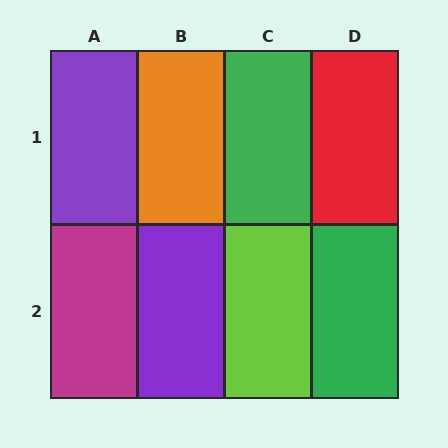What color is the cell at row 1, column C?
Green.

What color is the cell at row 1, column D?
Red.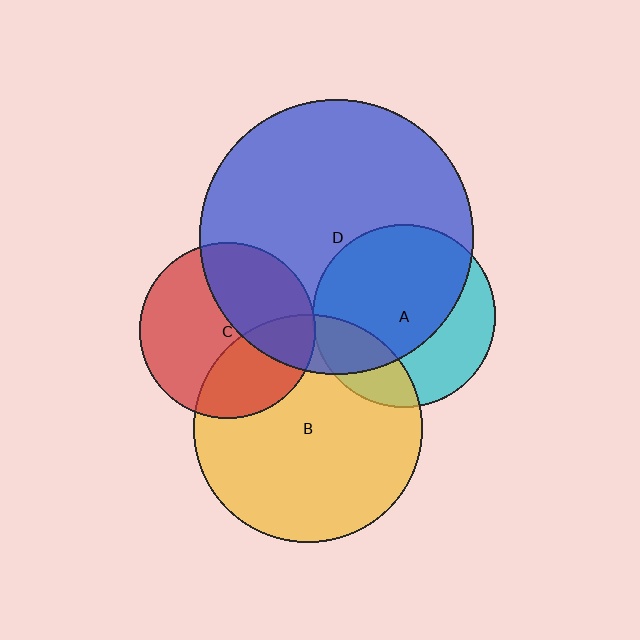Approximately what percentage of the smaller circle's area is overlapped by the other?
Approximately 15%.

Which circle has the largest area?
Circle D (blue).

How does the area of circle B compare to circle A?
Approximately 1.6 times.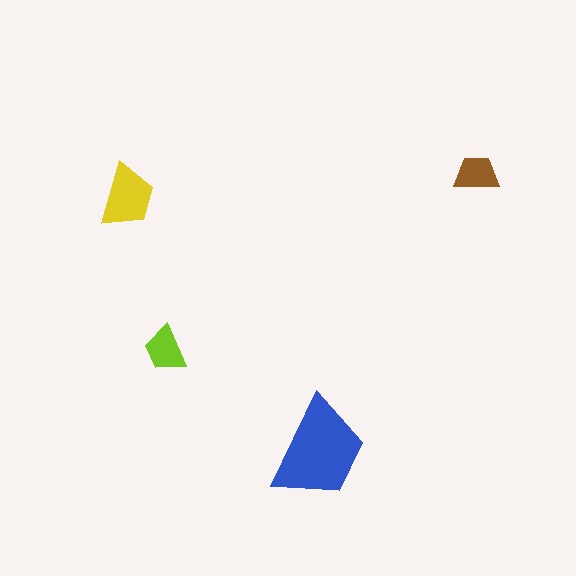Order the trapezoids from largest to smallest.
the blue one, the yellow one, the lime one, the brown one.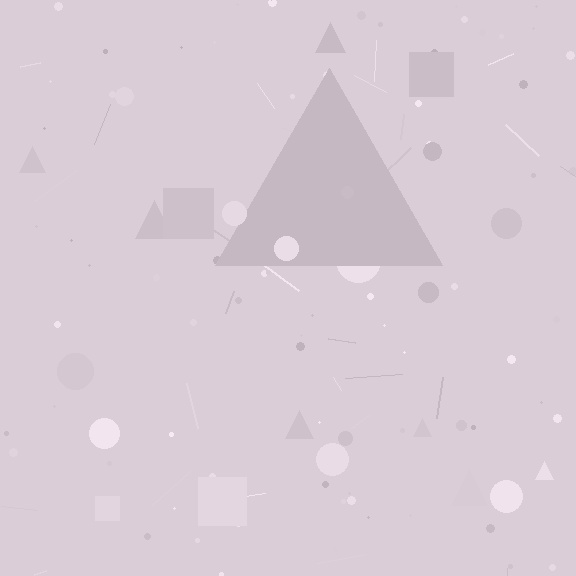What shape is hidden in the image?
A triangle is hidden in the image.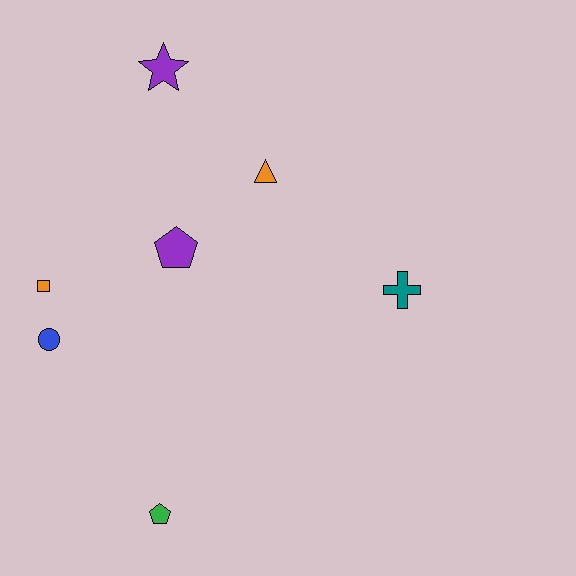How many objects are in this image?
There are 7 objects.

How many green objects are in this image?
There is 1 green object.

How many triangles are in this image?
There is 1 triangle.